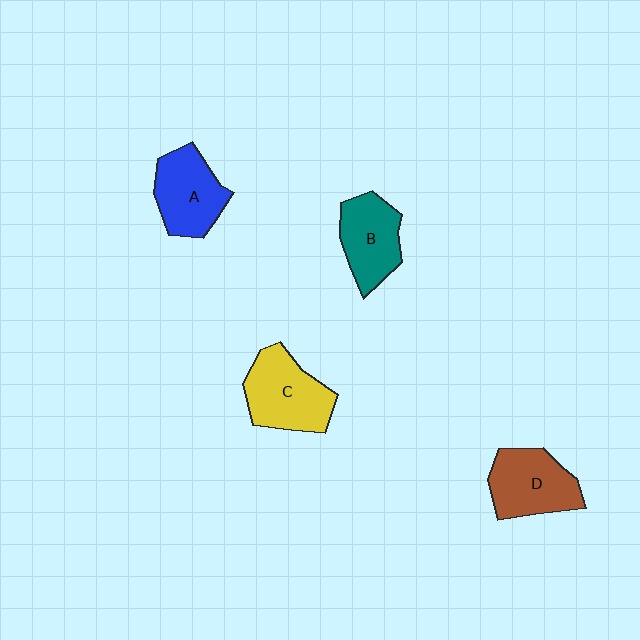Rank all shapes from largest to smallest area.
From largest to smallest: C (yellow), D (brown), A (blue), B (teal).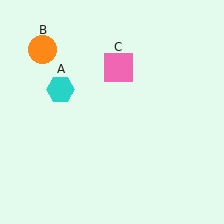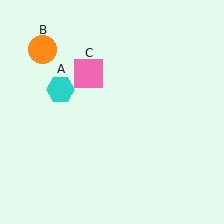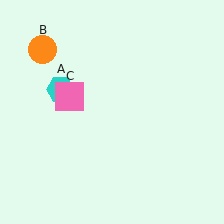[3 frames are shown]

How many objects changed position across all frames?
1 object changed position: pink square (object C).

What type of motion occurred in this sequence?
The pink square (object C) rotated counterclockwise around the center of the scene.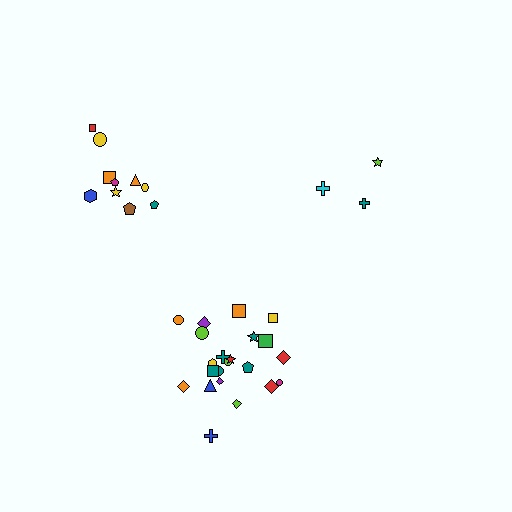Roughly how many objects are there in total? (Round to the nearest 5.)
Roughly 35 objects in total.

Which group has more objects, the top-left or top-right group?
The top-left group.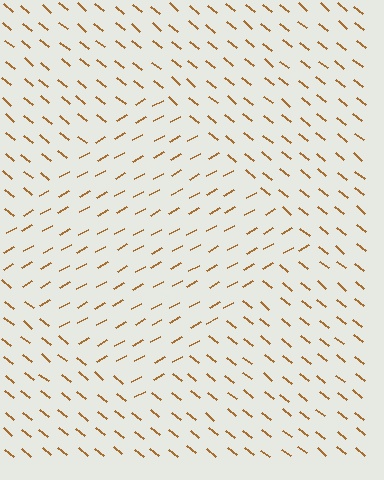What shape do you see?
I see a diamond.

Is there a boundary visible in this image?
Yes, there is a texture boundary formed by a change in line orientation.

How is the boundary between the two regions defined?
The boundary is defined purely by a change in line orientation (approximately 68 degrees difference). All lines are the same color and thickness.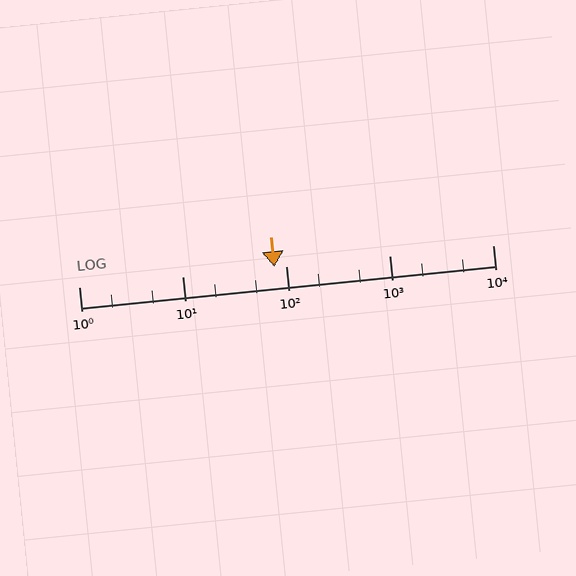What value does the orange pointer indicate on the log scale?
The pointer indicates approximately 77.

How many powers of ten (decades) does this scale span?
The scale spans 4 decades, from 1 to 10000.